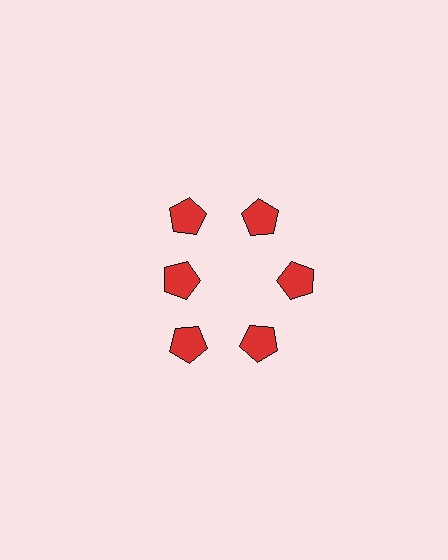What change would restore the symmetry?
The symmetry would be restored by moving it outward, back onto the ring so that all 6 pentagons sit at equal angles and equal distance from the center.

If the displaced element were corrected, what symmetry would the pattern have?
It would have 6-fold rotational symmetry — the pattern would map onto itself every 60 degrees.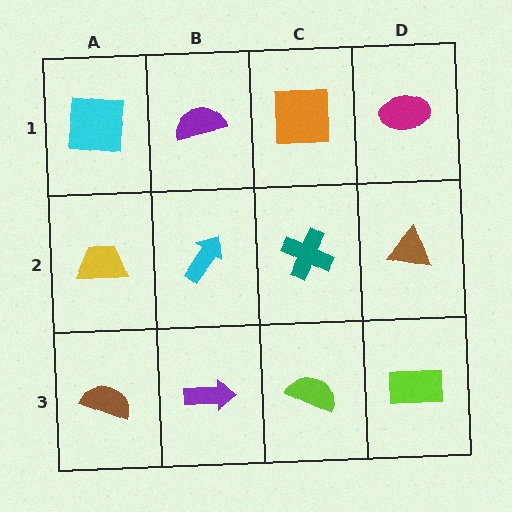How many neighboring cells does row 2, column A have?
3.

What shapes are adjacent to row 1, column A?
A yellow trapezoid (row 2, column A), a purple semicircle (row 1, column B).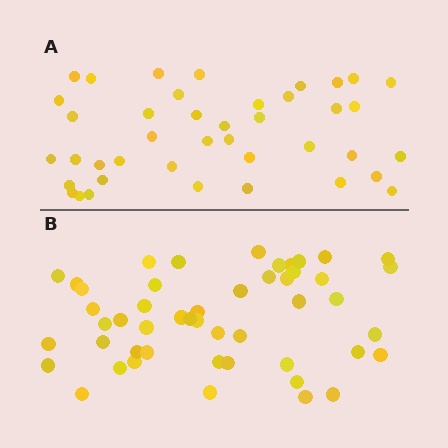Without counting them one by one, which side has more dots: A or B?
Region B (the bottom region) has more dots.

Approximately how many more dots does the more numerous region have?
Region B has roughly 8 or so more dots than region A.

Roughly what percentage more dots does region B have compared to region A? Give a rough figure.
About 20% more.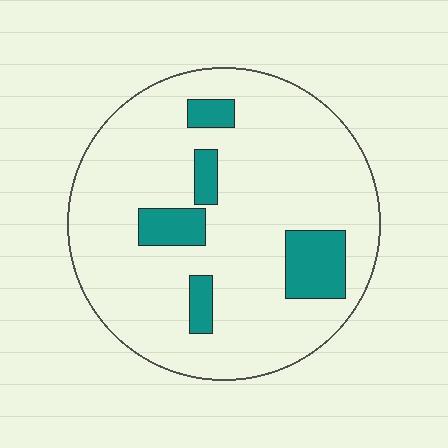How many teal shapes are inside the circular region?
5.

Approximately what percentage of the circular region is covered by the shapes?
Approximately 15%.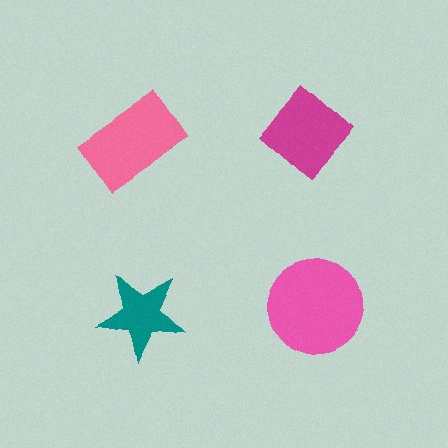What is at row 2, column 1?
A teal star.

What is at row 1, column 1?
A pink rectangle.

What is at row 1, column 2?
A magenta diamond.